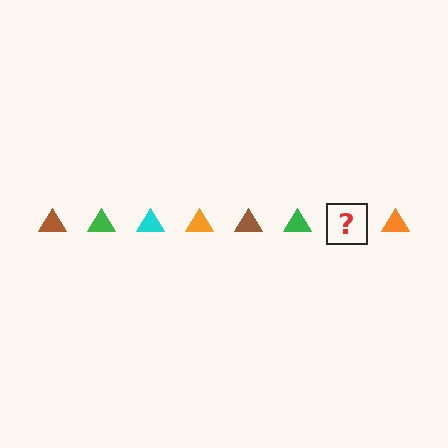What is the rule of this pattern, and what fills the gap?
The rule is that the pattern cycles through brown, green, cyan, orange triangles. The gap should be filled with a cyan triangle.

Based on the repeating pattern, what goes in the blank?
The blank should be a cyan triangle.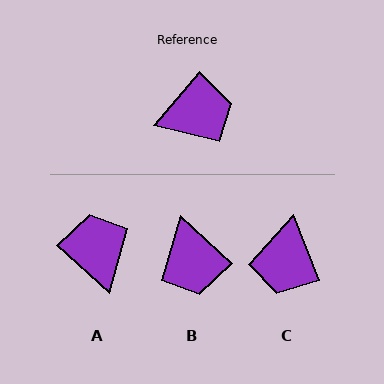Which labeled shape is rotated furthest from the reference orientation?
C, about 119 degrees away.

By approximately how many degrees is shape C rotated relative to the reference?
Approximately 119 degrees clockwise.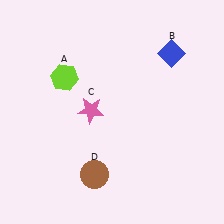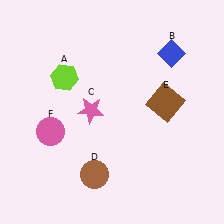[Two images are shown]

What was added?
A brown square (E), a pink circle (F) were added in Image 2.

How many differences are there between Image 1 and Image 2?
There are 2 differences between the two images.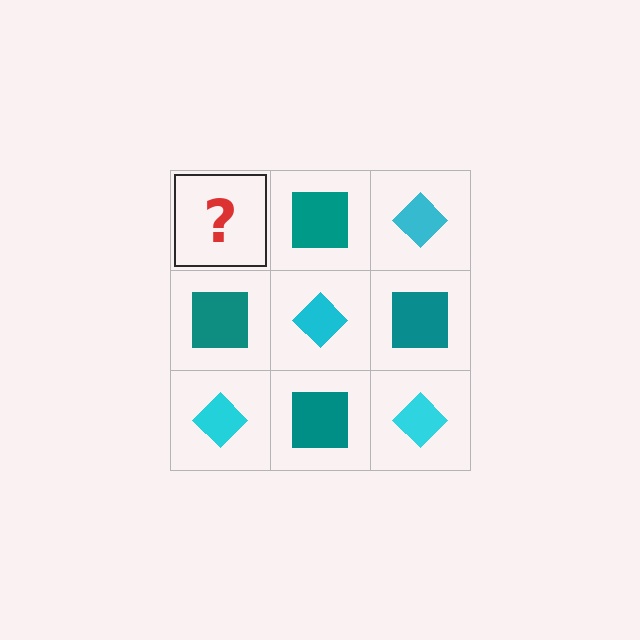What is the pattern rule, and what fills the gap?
The rule is that it alternates cyan diamond and teal square in a checkerboard pattern. The gap should be filled with a cyan diamond.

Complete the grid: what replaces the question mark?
The question mark should be replaced with a cyan diamond.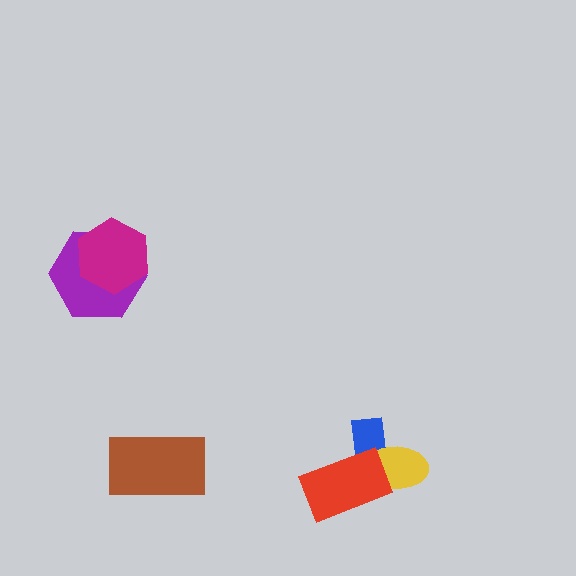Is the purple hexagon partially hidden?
Yes, it is partially covered by another shape.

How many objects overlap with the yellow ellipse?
2 objects overlap with the yellow ellipse.